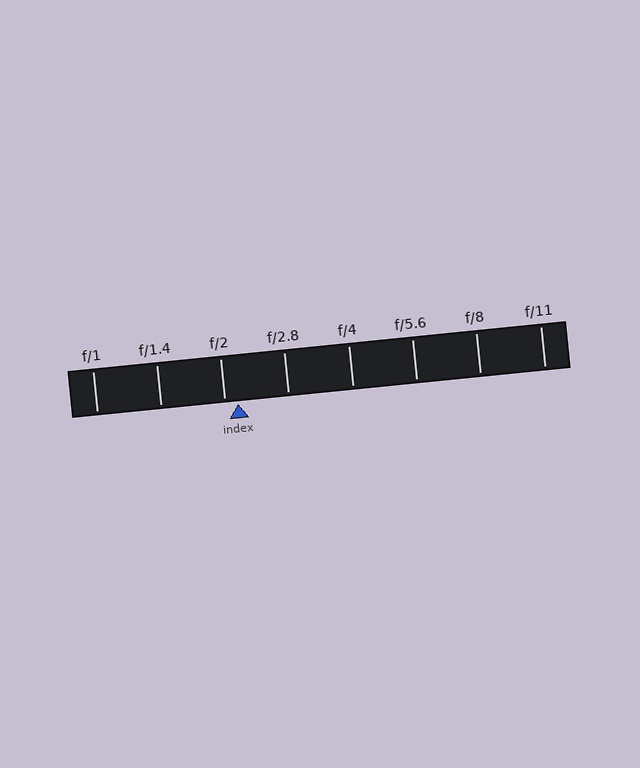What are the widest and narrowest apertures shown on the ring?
The widest aperture shown is f/1 and the narrowest is f/11.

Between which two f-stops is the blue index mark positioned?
The index mark is between f/2 and f/2.8.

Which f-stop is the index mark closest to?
The index mark is closest to f/2.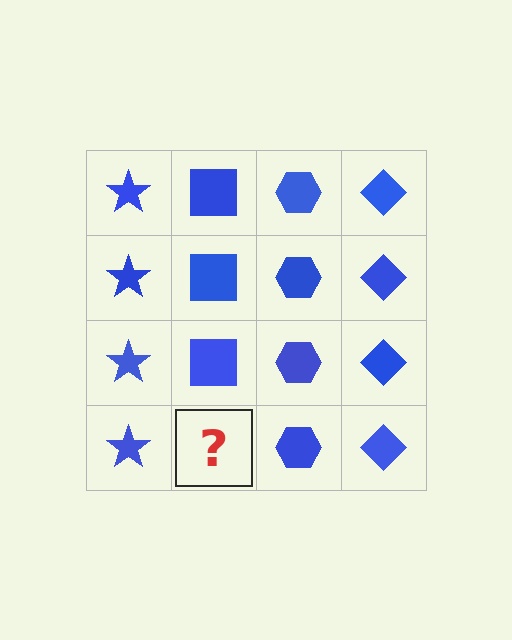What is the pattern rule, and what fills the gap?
The rule is that each column has a consistent shape. The gap should be filled with a blue square.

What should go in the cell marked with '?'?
The missing cell should contain a blue square.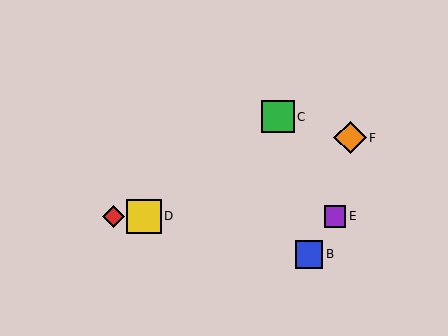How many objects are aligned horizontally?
3 objects (A, D, E) are aligned horizontally.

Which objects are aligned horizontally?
Objects A, D, E are aligned horizontally.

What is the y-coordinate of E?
Object E is at y≈216.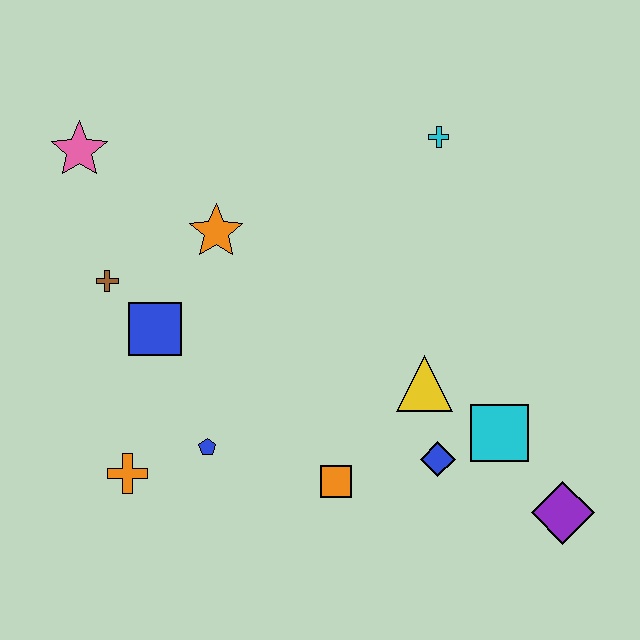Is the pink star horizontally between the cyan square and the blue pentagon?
No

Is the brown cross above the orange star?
No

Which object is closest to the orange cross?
The blue pentagon is closest to the orange cross.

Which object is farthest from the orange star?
The purple diamond is farthest from the orange star.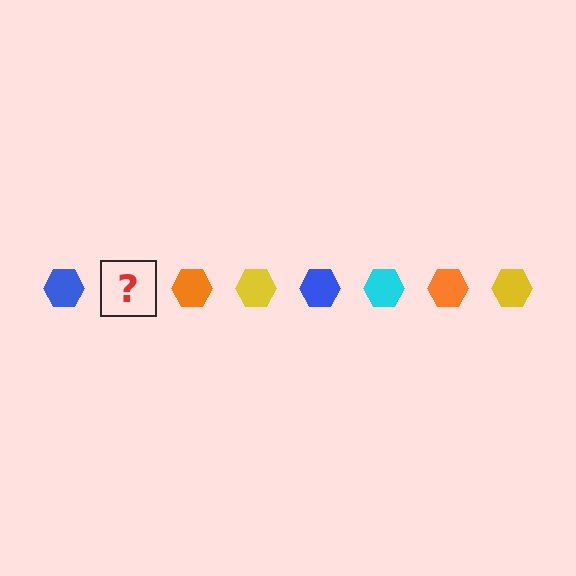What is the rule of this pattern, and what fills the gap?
The rule is that the pattern cycles through blue, cyan, orange, yellow hexagons. The gap should be filled with a cyan hexagon.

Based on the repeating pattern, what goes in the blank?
The blank should be a cyan hexagon.